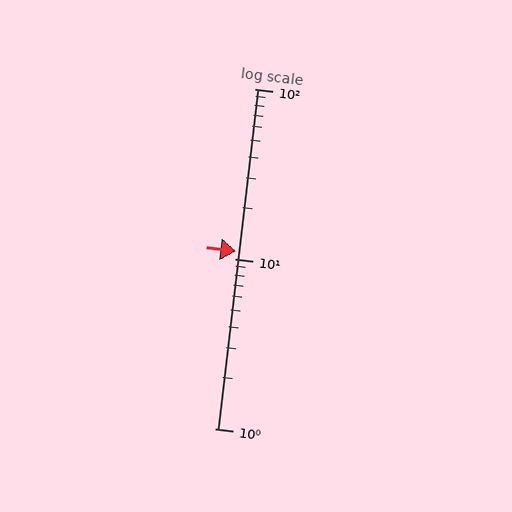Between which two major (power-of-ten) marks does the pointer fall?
The pointer is between 10 and 100.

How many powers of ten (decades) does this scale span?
The scale spans 2 decades, from 1 to 100.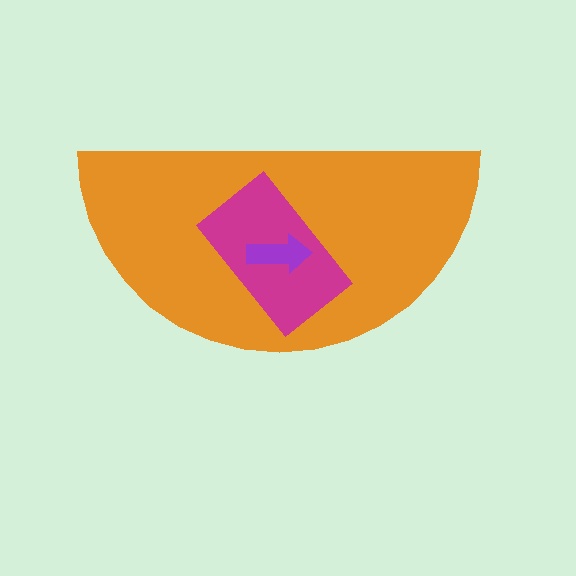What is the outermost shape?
The orange semicircle.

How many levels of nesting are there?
3.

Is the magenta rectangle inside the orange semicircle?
Yes.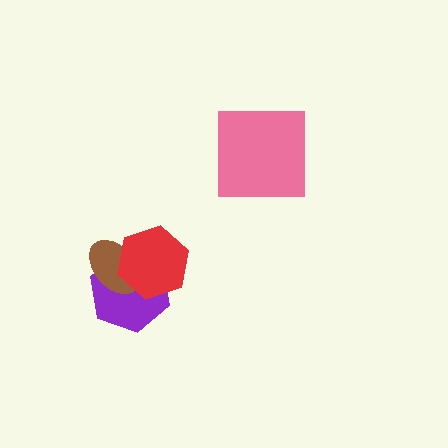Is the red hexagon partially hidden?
No, no other shape covers it.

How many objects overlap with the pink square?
0 objects overlap with the pink square.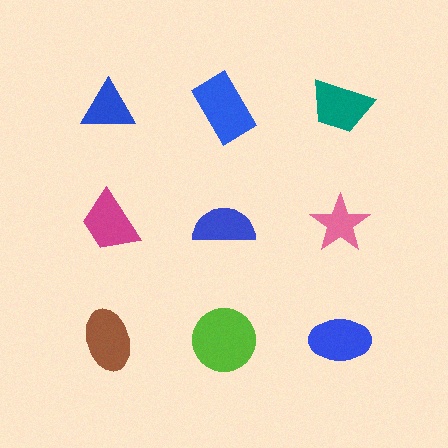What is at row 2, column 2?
A blue semicircle.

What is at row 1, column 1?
A blue triangle.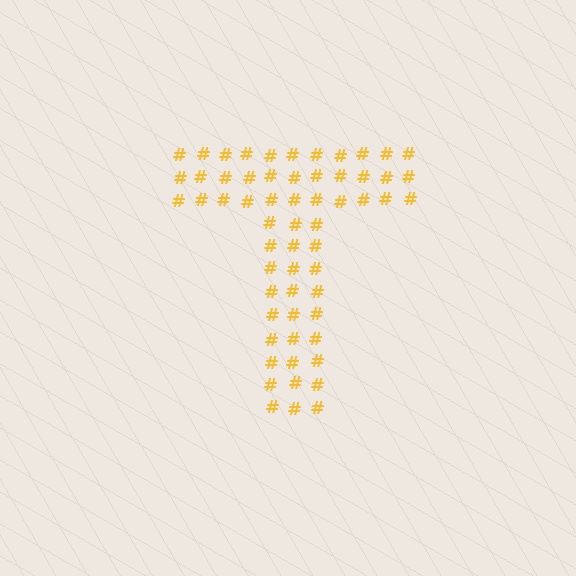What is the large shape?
The large shape is the letter T.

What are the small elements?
The small elements are hash symbols.